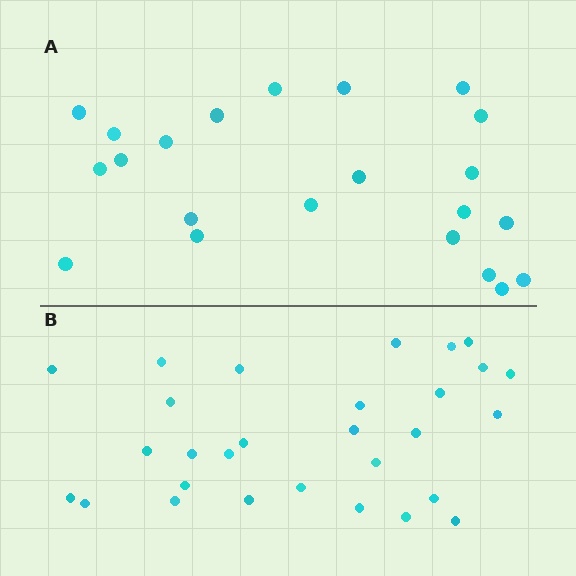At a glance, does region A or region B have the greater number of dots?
Region B (the bottom region) has more dots.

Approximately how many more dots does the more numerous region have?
Region B has roughly 8 or so more dots than region A.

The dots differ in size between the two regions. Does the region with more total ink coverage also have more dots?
No. Region A has more total ink coverage because its dots are larger, but region B actually contains more individual dots. Total area can be misleading — the number of items is what matters here.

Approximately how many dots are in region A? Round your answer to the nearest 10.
About 20 dots. (The exact count is 22, which rounds to 20.)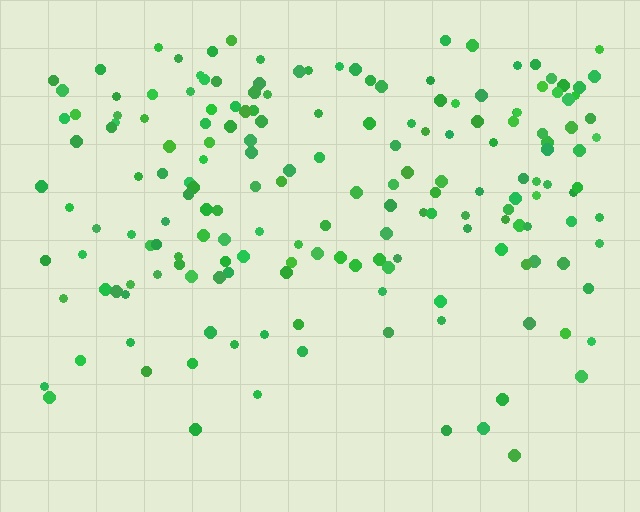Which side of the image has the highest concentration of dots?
The top.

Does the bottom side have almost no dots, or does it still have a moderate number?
Still a moderate number, just noticeably fewer than the top.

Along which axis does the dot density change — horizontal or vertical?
Vertical.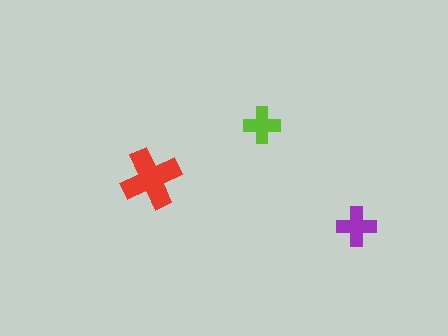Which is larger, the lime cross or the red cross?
The red one.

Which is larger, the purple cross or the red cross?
The red one.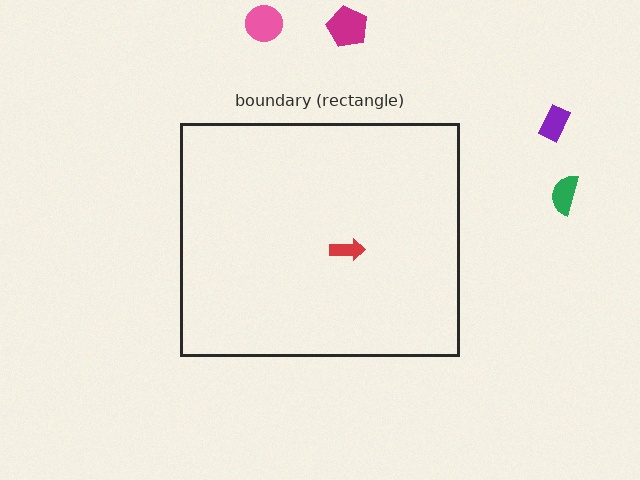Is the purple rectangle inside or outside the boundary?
Outside.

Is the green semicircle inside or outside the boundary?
Outside.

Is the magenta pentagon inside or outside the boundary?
Outside.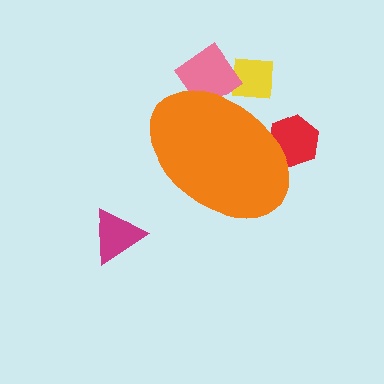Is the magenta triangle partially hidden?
No, the magenta triangle is fully visible.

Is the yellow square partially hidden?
Yes, the yellow square is partially hidden behind the orange ellipse.